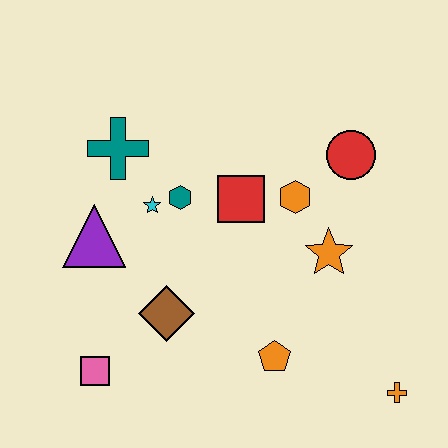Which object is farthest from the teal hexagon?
The orange cross is farthest from the teal hexagon.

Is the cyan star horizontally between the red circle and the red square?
No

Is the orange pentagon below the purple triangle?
Yes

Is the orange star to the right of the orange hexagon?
Yes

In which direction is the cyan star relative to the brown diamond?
The cyan star is above the brown diamond.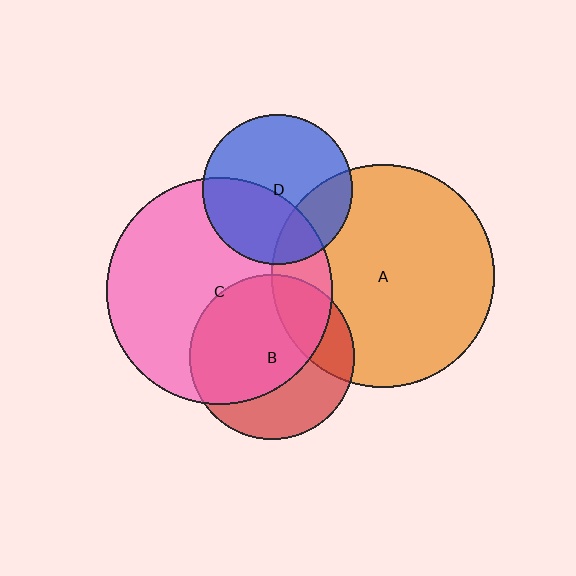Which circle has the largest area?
Circle C (pink).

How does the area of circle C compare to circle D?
Approximately 2.3 times.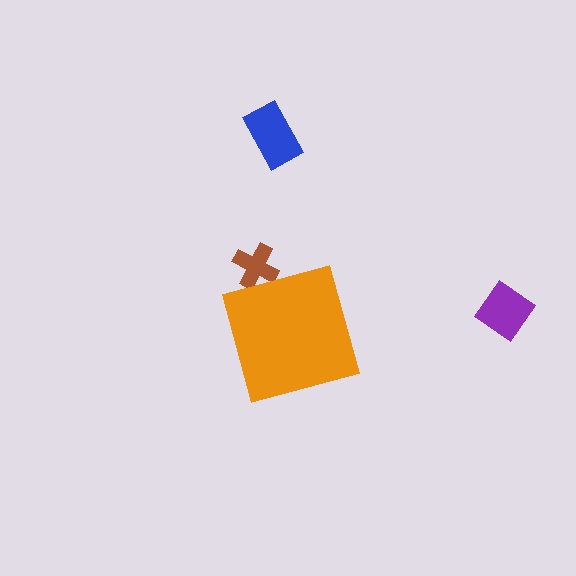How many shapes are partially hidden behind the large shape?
1 shape is partially hidden.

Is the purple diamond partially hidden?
No, the purple diamond is fully visible.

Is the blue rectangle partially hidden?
No, the blue rectangle is fully visible.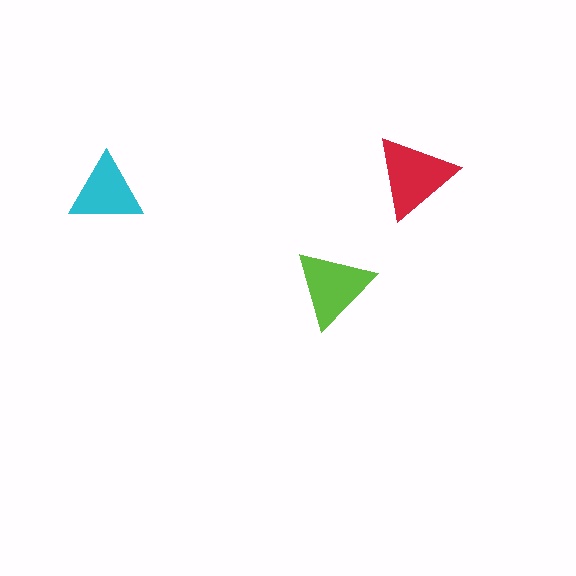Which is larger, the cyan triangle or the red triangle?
The red one.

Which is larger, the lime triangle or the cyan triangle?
The lime one.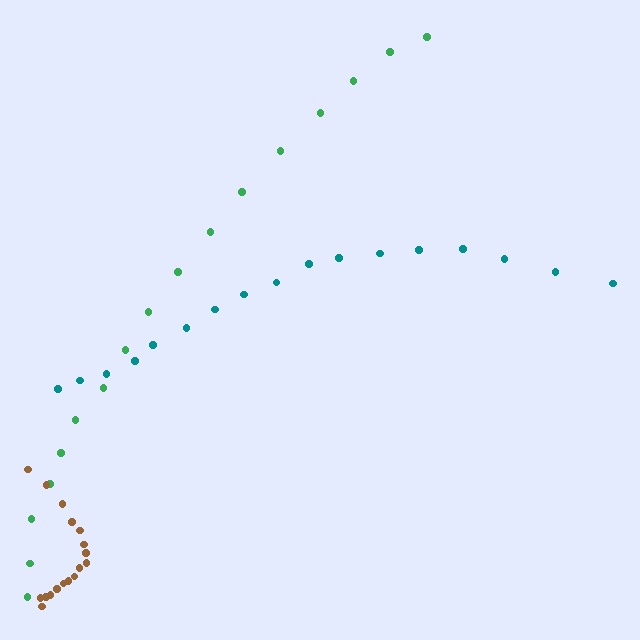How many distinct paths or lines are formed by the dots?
There are 3 distinct paths.